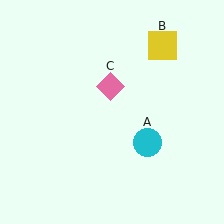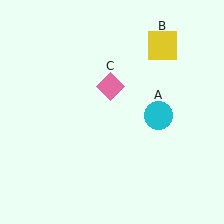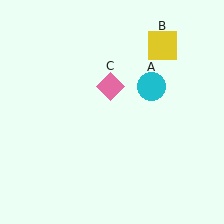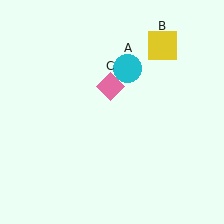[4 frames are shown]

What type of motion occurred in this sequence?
The cyan circle (object A) rotated counterclockwise around the center of the scene.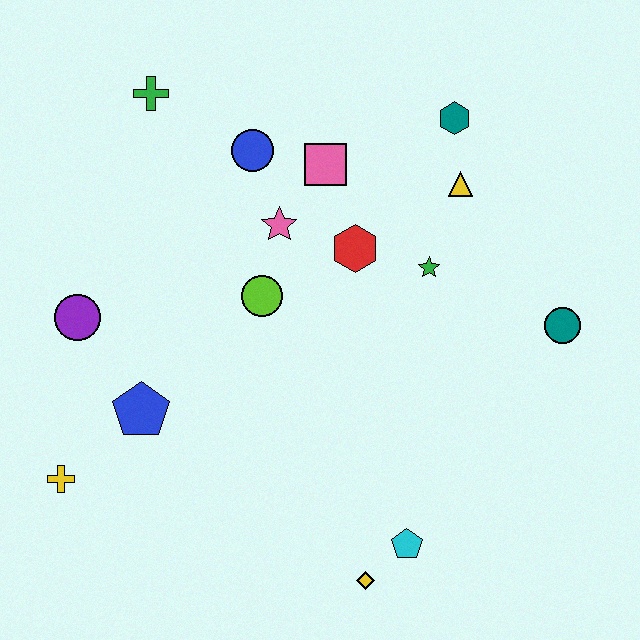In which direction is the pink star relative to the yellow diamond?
The pink star is above the yellow diamond.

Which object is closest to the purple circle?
The blue pentagon is closest to the purple circle.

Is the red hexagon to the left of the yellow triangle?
Yes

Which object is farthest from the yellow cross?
The teal hexagon is farthest from the yellow cross.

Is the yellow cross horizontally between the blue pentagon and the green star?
No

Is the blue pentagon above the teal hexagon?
No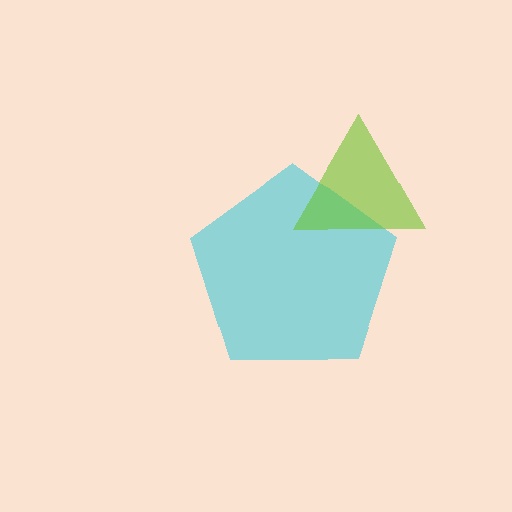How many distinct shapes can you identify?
There are 2 distinct shapes: a cyan pentagon, a lime triangle.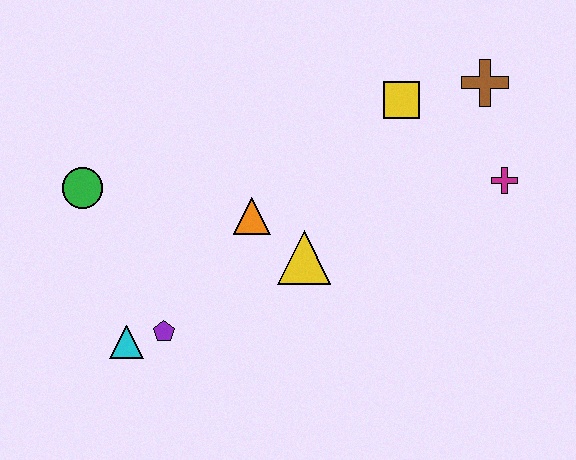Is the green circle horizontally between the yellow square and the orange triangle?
No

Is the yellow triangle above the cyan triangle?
Yes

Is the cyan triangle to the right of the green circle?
Yes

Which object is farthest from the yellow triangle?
The brown cross is farthest from the yellow triangle.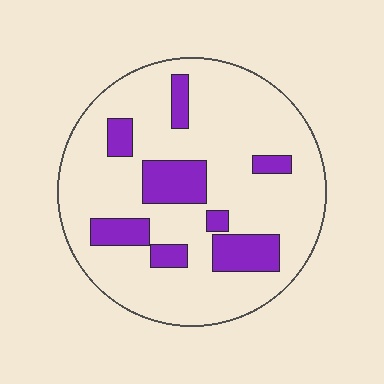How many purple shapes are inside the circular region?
8.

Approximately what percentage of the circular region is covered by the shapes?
Approximately 20%.